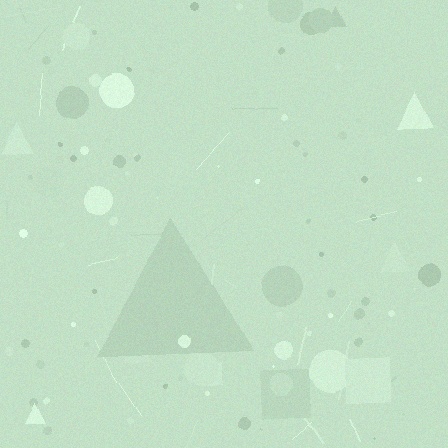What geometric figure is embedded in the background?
A triangle is embedded in the background.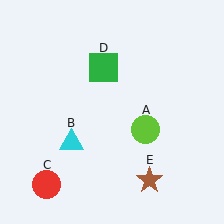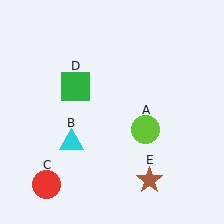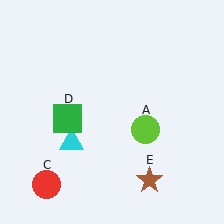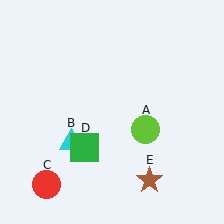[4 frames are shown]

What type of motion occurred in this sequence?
The green square (object D) rotated counterclockwise around the center of the scene.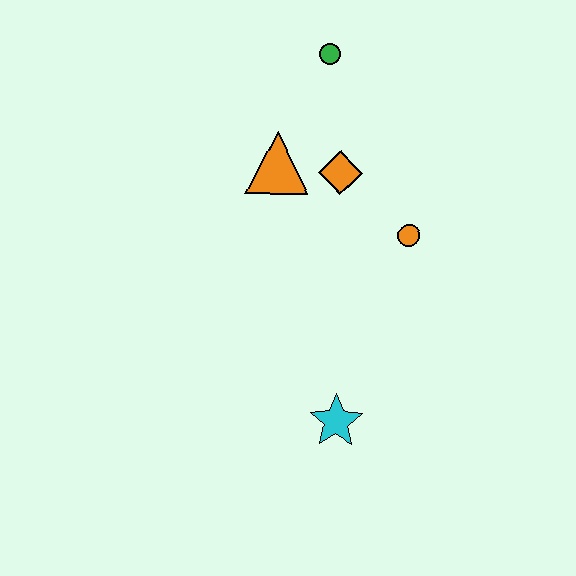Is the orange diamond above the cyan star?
Yes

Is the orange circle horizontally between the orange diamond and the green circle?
No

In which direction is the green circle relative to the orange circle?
The green circle is above the orange circle.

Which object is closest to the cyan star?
The orange circle is closest to the cyan star.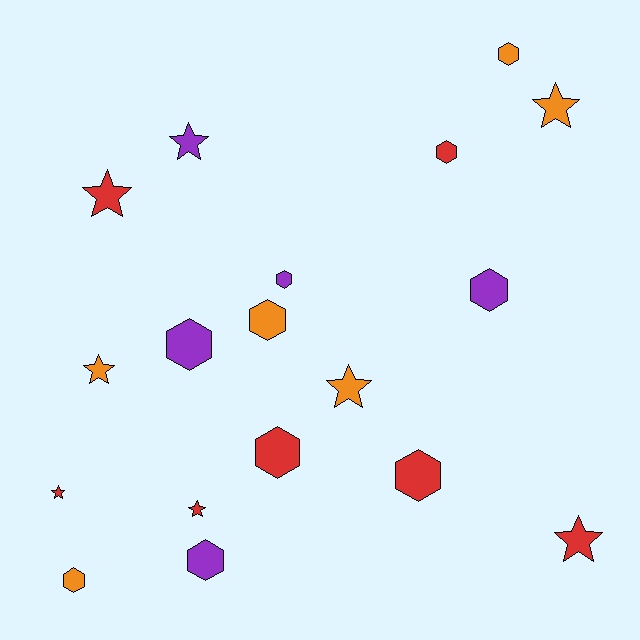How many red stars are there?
There are 4 red stars.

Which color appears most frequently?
Red, with 7 objects.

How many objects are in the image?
There are 18 objects.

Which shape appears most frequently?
Hexagon, with 10 objects.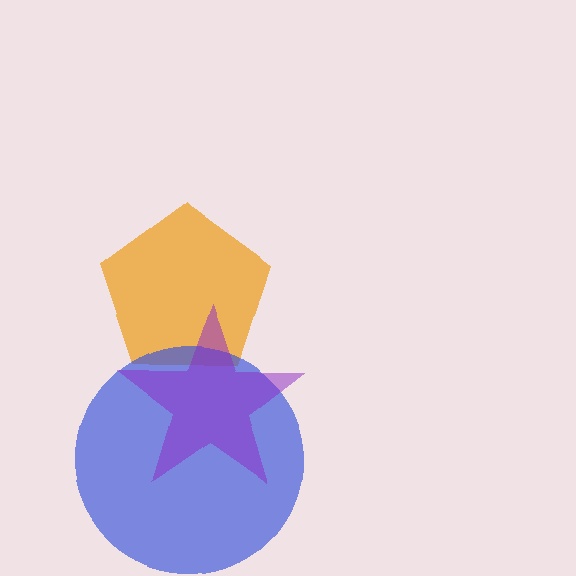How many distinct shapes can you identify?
There are 3 distinct shapes: an orange pentagon, a blue circle, a purple star.